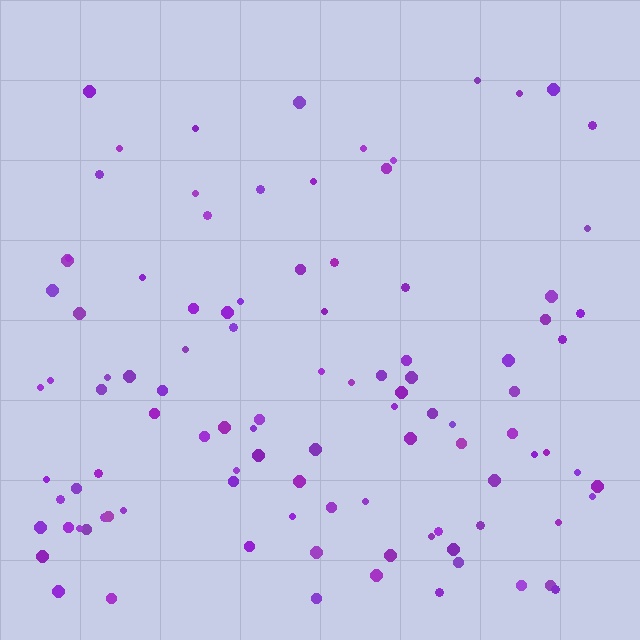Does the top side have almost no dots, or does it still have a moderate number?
Still a moderate number, just noticeably fewer than the bottom.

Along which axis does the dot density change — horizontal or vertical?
Vertical.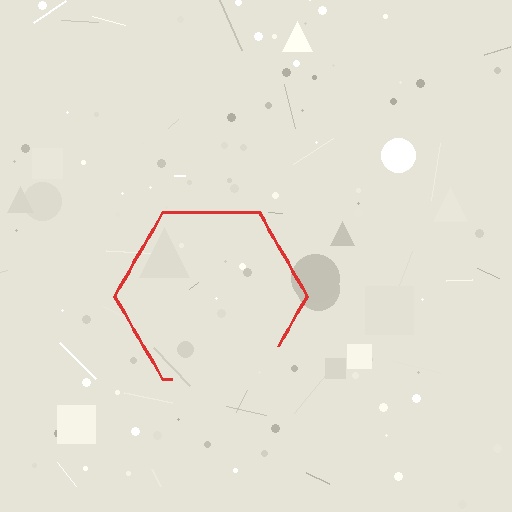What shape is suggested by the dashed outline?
The dashed outline suggests a hexagon.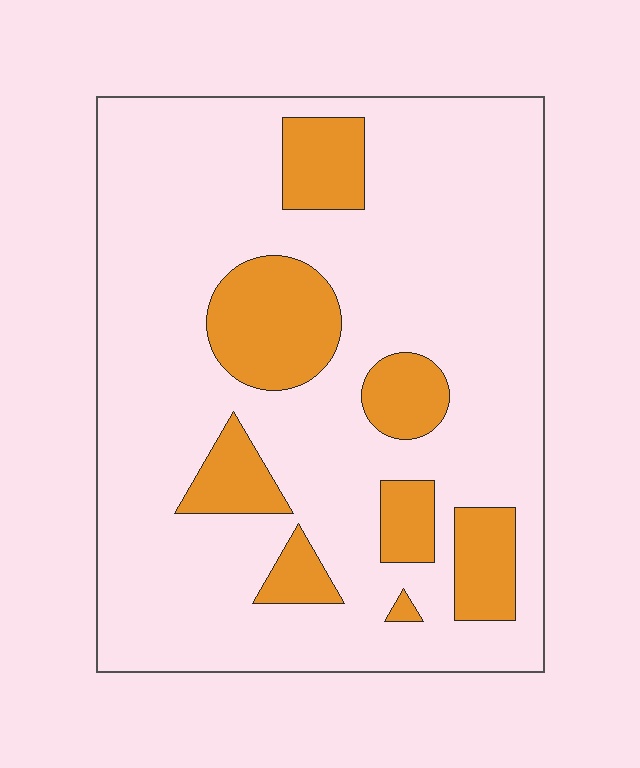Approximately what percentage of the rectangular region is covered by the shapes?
Approximately 20%.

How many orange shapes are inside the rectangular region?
8.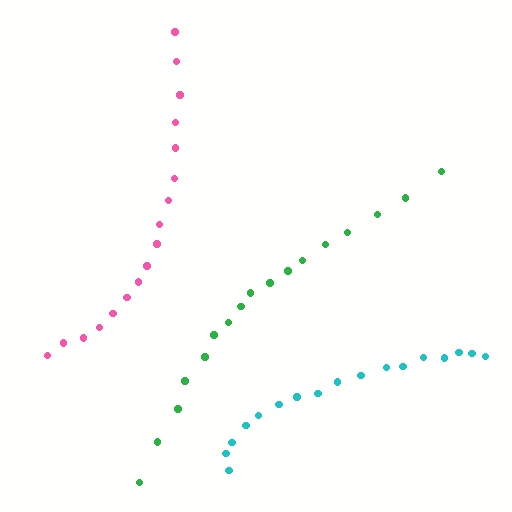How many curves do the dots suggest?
There are 3 distinct paths.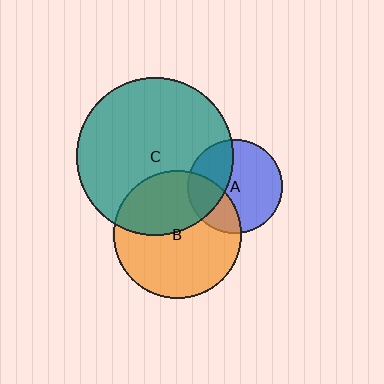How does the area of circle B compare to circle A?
Approximately 1.8 times.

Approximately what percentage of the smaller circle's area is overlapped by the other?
Approximately 35%.